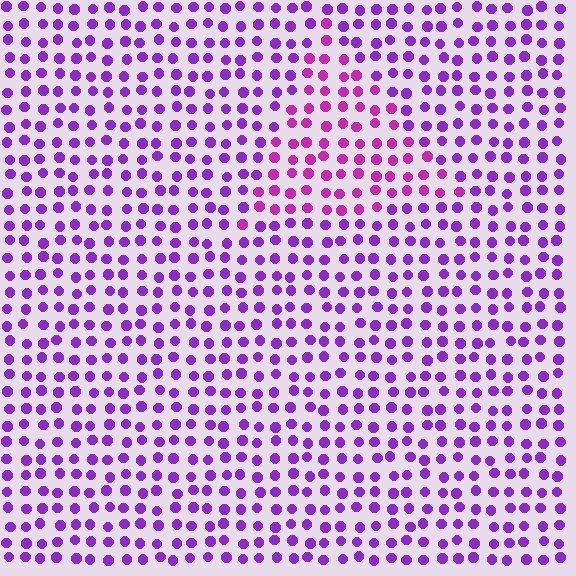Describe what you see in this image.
The image is filled with small purple elements in a uniform arrangement. A triangle-shaped region is visible where the elements are tinted to a slightly different hue, forming a subtle color boundary.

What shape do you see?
I see a triangle.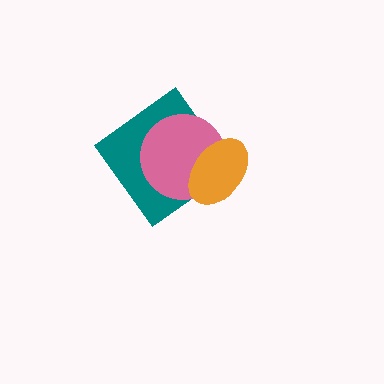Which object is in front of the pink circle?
The orange ellipse is in front of the pink circle.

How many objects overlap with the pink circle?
2 objects overlap with the pink circle.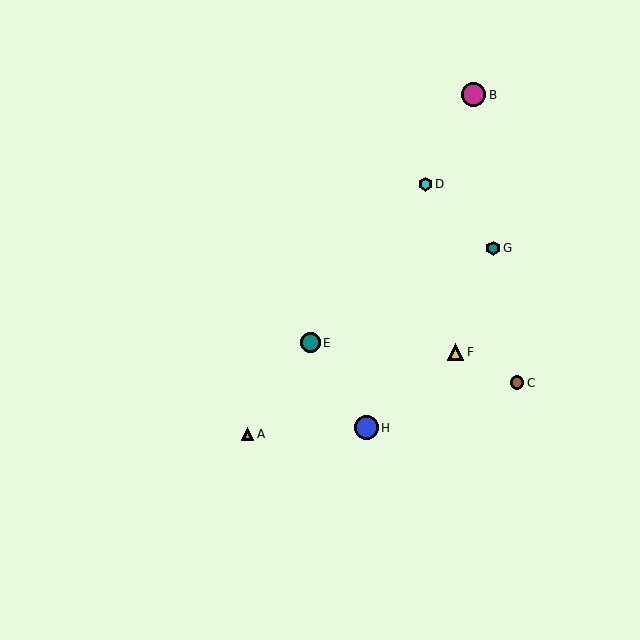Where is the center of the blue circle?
The center of the blue circle is at (366, 428).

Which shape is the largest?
The magenta circle (labeled B) is the largest.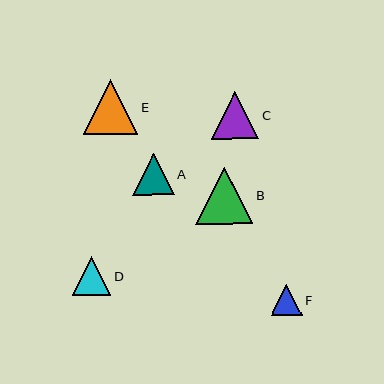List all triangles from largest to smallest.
From largest to smallest: B, E, C, A, D, F.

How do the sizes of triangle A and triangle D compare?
Triangle A and triangle D are approximately the same size.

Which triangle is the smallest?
Triangle F is the smallest with a size of approximately 31 pixels.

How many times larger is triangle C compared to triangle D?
Triangle C is approximately 1.2 times the size of triangle D.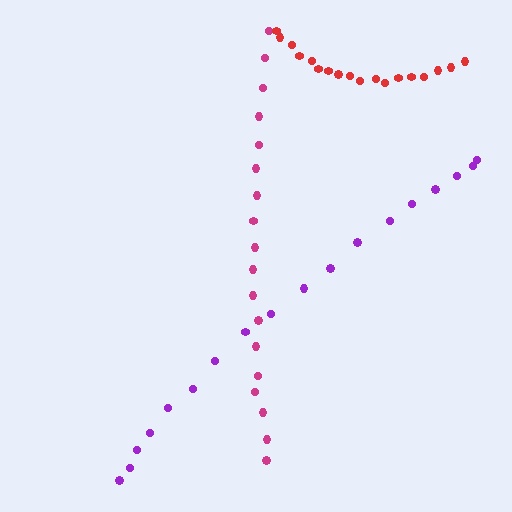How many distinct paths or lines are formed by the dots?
There are 3 distinct paths.